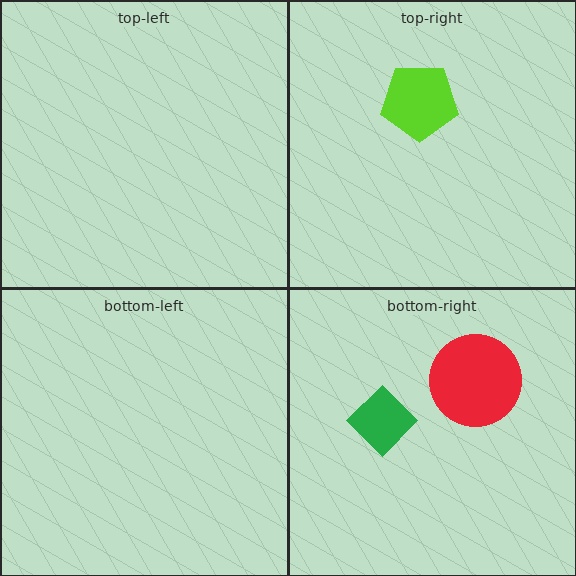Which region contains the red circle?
The bottom-right region.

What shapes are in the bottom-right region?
The red circle, the green diamond.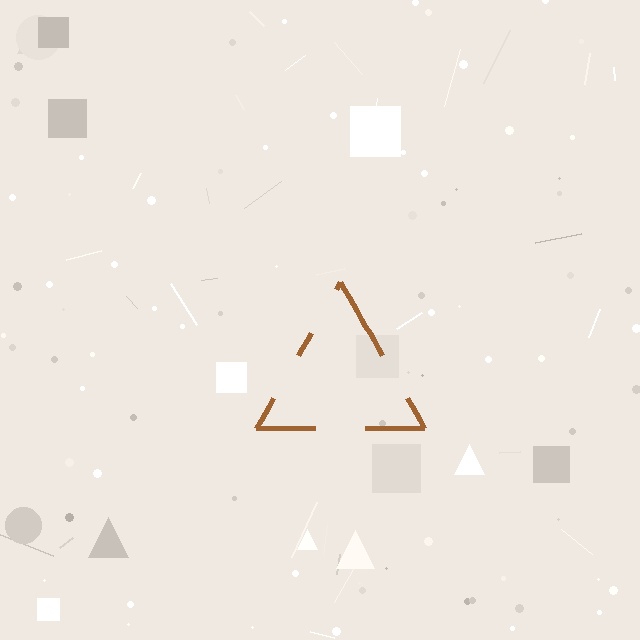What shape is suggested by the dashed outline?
The dashed outline suggests a triangle.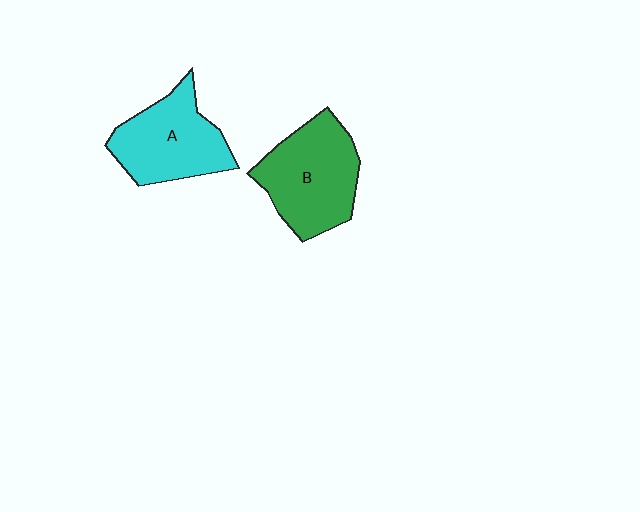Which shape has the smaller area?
Shape A (cyan).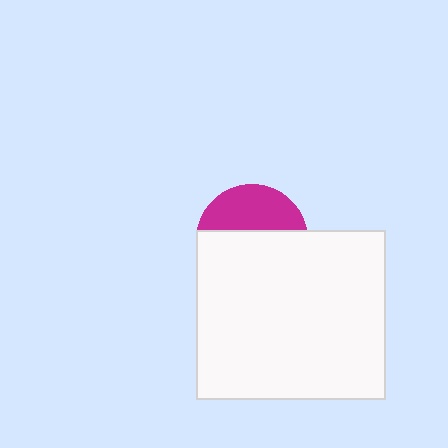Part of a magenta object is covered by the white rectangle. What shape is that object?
It is a circle.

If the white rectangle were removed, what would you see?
You would see the complete magenta circle.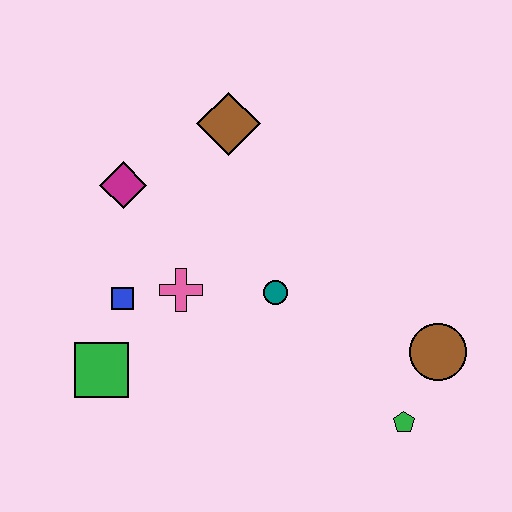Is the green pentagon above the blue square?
No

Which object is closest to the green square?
The blue square is closest to the green square.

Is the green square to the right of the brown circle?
No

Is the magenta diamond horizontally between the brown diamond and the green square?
Yes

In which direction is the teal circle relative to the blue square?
The teal circle is to the right of the blue square.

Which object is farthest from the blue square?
The brown circle is farthest from the blue square.